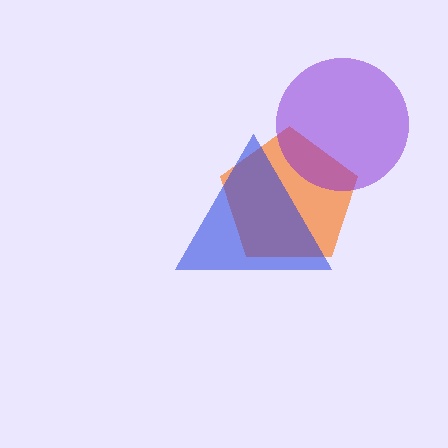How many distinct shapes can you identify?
There are 3 distinct shapes: an orange pentagon, a purple circle, a blue triangle.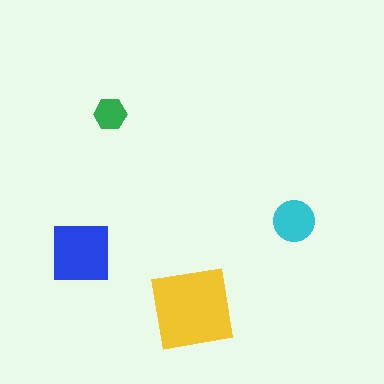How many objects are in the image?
There are 4 objects in the image.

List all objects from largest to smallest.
The yellow square, the blue square, the cyan circle, the green hexagon.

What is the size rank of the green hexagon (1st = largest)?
4th.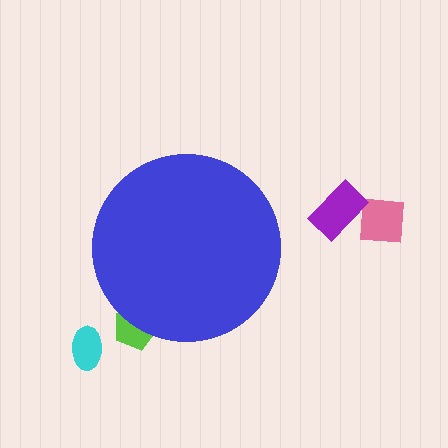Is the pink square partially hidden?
No, the pink square is fully visible.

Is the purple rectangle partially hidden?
No, the purple rectangle is fully visible.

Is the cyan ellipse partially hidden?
No, the cyan ellipse is fully visible.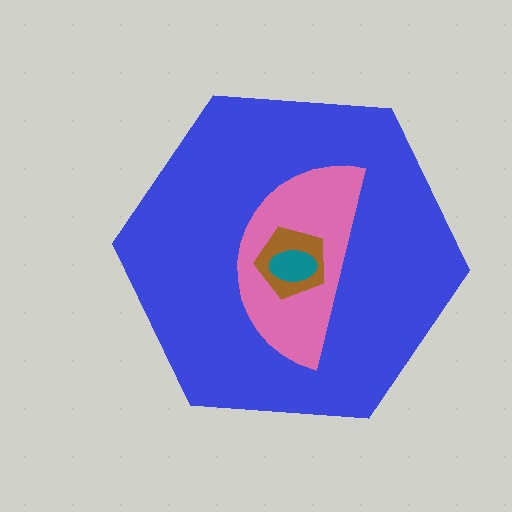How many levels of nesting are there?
4.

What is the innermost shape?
The teal ellipse.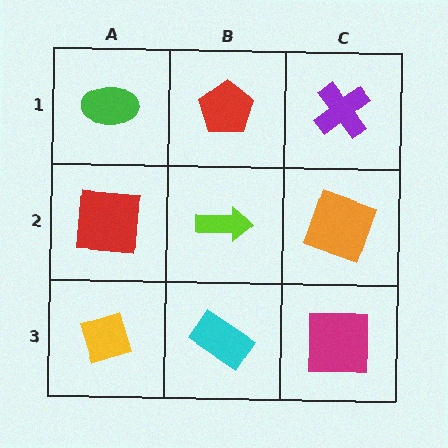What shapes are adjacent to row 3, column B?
A lime arrow (row 2, column B), a yellow diamond (row 3, column A), a magenta square (row 3, column C).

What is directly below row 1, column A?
A red square.